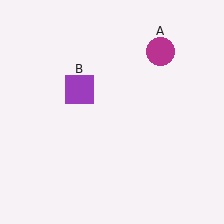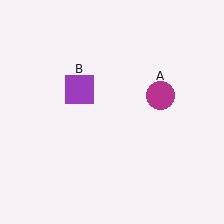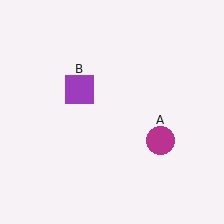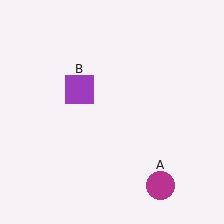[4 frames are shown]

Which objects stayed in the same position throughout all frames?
Purple square (object B) remained stationary.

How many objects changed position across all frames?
1 object changed position: magenta circle (object A).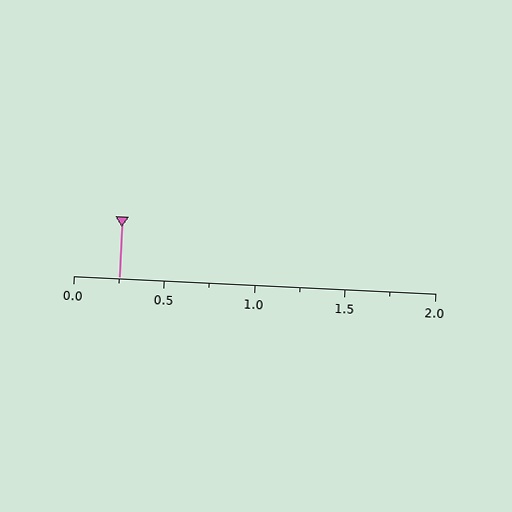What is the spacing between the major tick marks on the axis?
The major ticks are spaced 0.5 apart.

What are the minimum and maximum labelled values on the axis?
The axis runs from 0.0 to 2.0.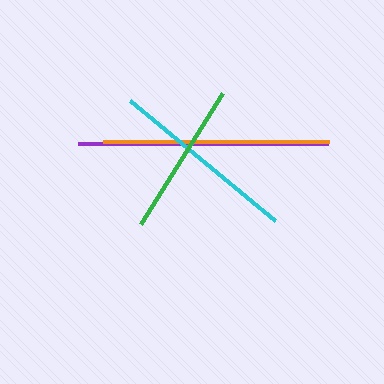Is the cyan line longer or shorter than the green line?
The cyan line is longer than the green line.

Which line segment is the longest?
The purple line is the longest at approximately 250 pixels.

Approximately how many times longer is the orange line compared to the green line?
The orange line is approximately 1.5 times the length of the green line.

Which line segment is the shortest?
The green line is the shortest at approximately 153 pixels.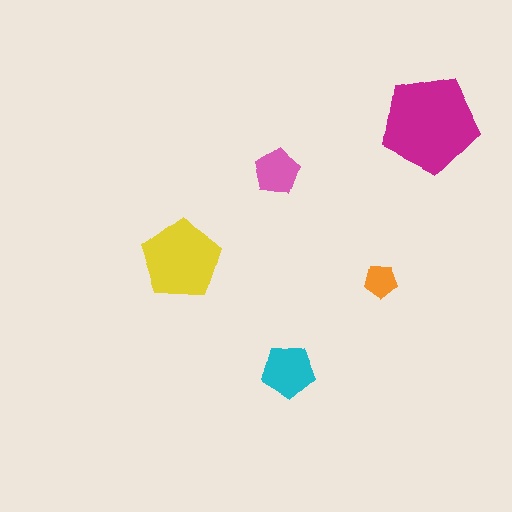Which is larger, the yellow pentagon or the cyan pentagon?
The yellow one.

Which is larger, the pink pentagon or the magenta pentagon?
The magenta one.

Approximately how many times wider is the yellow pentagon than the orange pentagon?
About 2.5 times wider.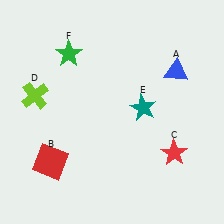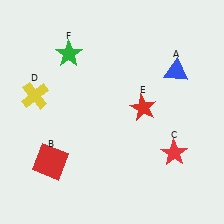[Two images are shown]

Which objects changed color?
D changed from lime to yellow. E changed from teal to red.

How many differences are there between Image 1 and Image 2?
There are 2 differences between the two images.